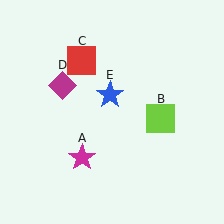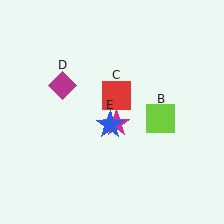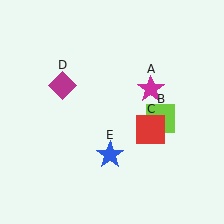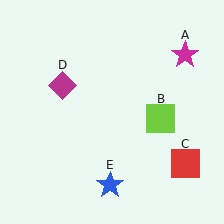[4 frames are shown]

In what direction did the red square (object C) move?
The red square (object C) moved down and to the right.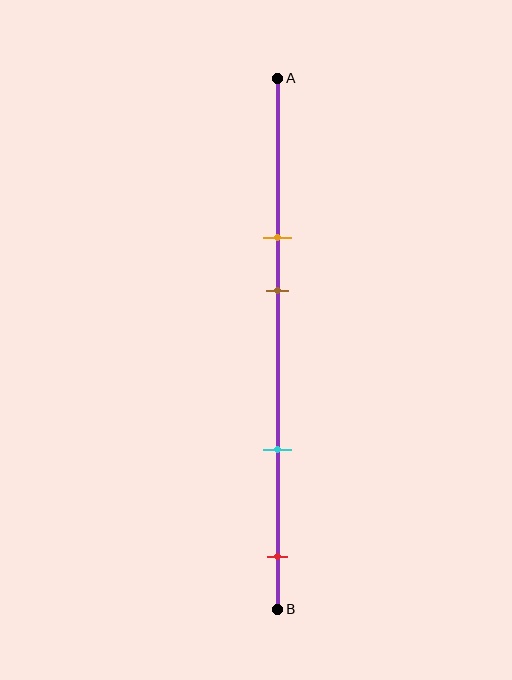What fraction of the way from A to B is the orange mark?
The orange mark is approximately 30% (0.3) of the way from A to B.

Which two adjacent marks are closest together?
The orange and brown marks are the closest adjacent pair.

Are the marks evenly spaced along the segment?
No, the marks are not evenly spaced.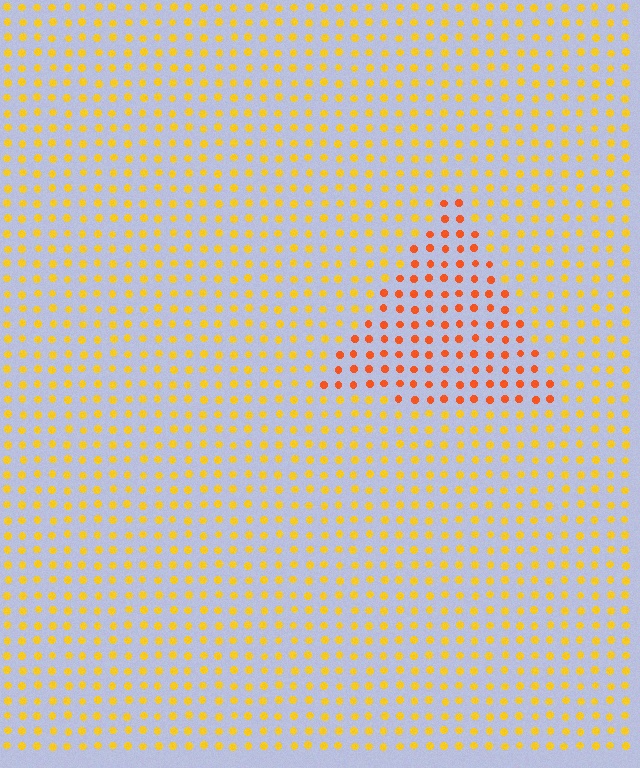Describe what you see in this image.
The image is filled with small yellow elements in a uniform arrangement. A triangle-shaped region is visible where the elements are tinted to a slightly different hue, forming a subtle color boundary.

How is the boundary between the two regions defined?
The boundary is defined purely by a slight shift in hue (about 33 degrees). Spacing, size, and orientation are identical on both sides.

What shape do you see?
I see a triangle.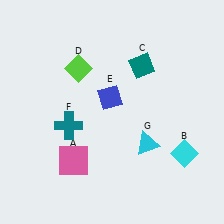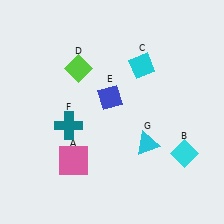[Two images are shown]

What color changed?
The diamond (C) changed from teal in Image 1 to cyan in Image 2.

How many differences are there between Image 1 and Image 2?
There is 1 difference between the two images.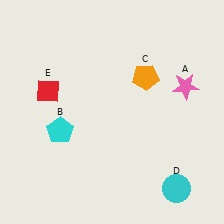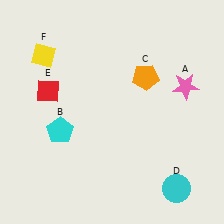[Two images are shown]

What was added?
A yellow diamond (F) was added in Image 2.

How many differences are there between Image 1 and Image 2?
There is 1 difference between the two images.